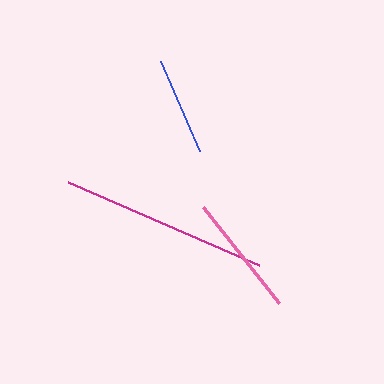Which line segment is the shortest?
The blue line is the shortest at approximately 98 pixels.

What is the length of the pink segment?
The pink segment is approximately 122 pixels long.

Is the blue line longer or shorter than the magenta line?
The magenta line is longer than the blue line.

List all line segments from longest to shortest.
From longest to shortest: magenta, pink, blue.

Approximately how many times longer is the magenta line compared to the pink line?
The magenta line is approximately 1.7 times the length of the pink line.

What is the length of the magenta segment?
The magenta segment is approximately 208 pixels long.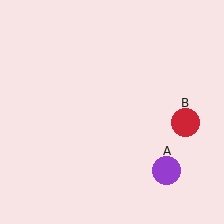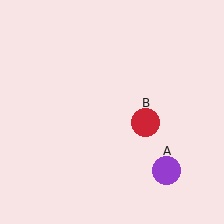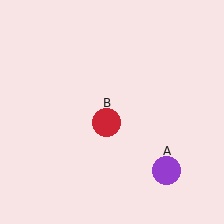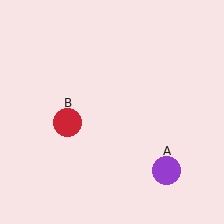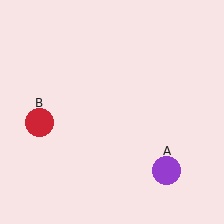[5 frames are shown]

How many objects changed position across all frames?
1 object changed position: red circle (object B).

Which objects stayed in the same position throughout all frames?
Purple circle (object A) remained stationary.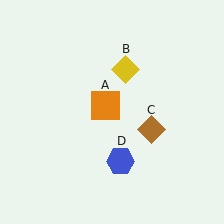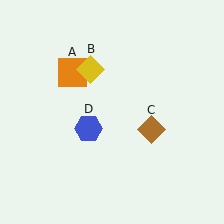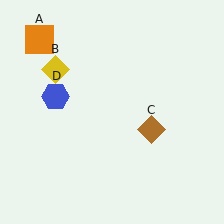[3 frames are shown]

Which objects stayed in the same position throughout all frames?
Brown diamond (object C) remained stationary.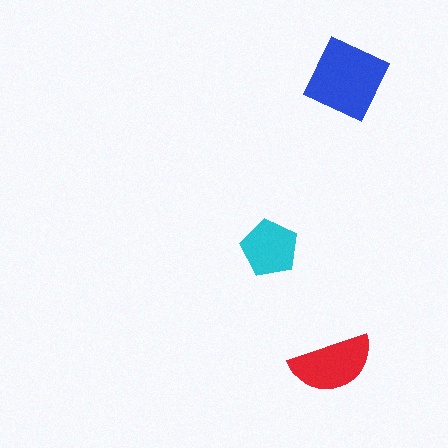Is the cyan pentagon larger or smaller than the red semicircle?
Smaller.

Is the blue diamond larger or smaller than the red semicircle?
Larger.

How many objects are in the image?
There are 3 objects in the image.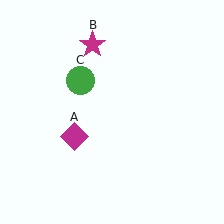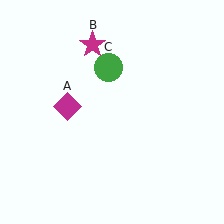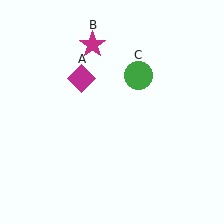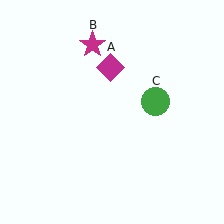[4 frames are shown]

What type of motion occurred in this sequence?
The magenta diamond (object A), green circle (object C) rotated clockwise around the center of the scene.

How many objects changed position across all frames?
2 objects changed position: magenta diamond (object A), green circle (object C).